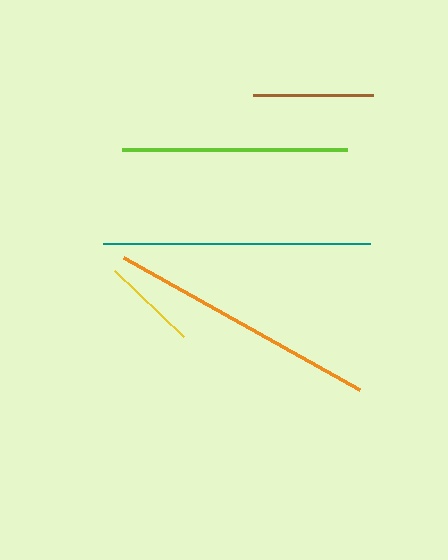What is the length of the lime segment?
The lime segment is approximately 225 pixels long.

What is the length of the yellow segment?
The yellow segment is approximately 95 pixels long.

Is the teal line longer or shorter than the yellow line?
The teal line is longer than the yellow line.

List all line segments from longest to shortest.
From longest to shortest: orange, teal, lime, brown, yellow.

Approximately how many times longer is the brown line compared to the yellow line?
The brown line is approximately 1.2 times the length of the yellow line.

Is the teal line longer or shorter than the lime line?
The teal line is longer than the lime line.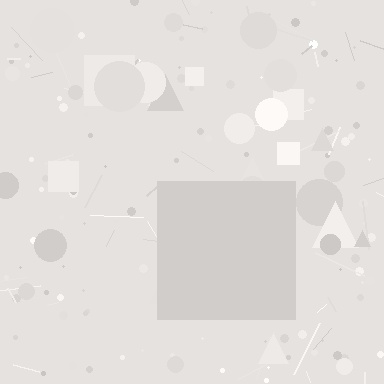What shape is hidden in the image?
A square is hidden in the image.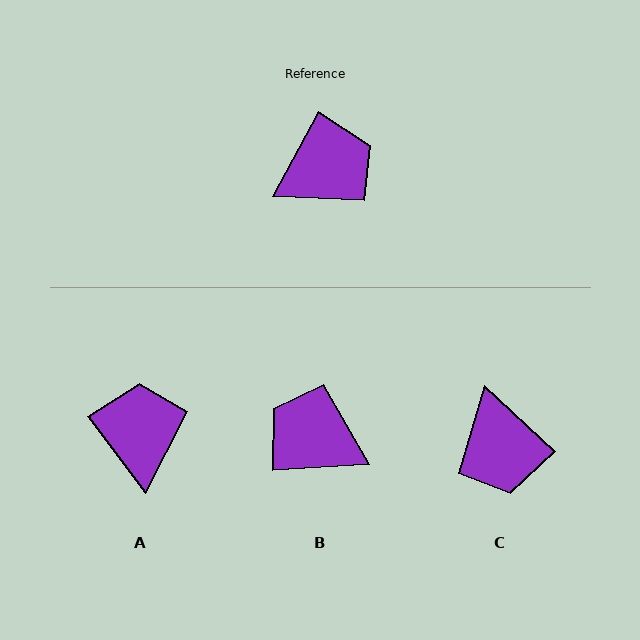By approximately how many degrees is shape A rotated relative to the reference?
Approximately 66 degrees counter-clockwise.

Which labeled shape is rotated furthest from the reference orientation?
B, about 123 degrees away.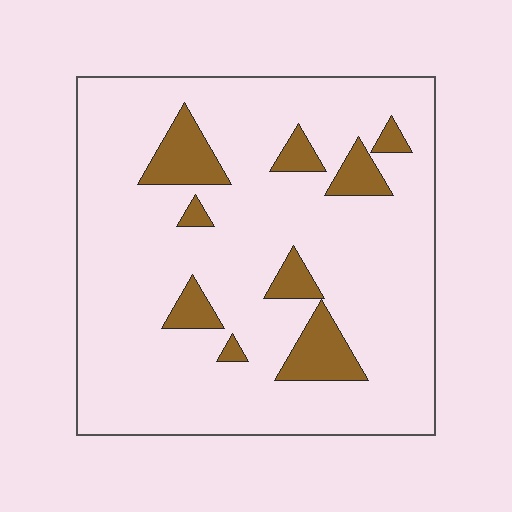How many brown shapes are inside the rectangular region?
9.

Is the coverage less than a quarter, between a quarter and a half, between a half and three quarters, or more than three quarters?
Less than a quarter.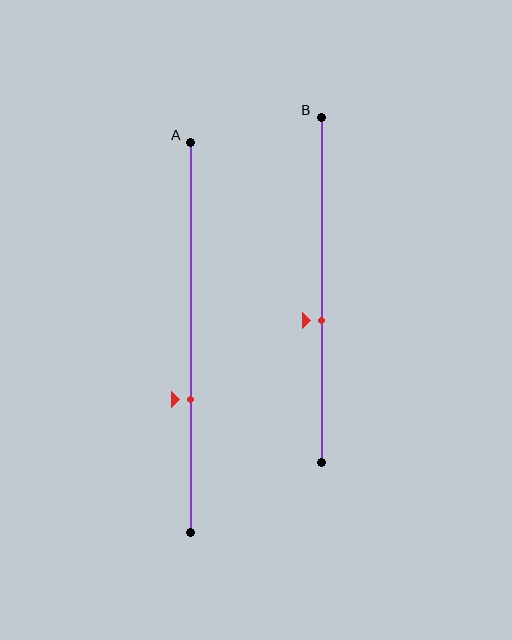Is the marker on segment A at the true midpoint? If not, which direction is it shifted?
No, the marker on segment A is shifted downward by about 16% of the segment length.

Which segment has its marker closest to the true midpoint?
Segment B has its marker closest to the true midpoint.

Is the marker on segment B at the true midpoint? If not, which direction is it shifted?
No, the marker on segment B is shifted downward by about 9% of the segment length.